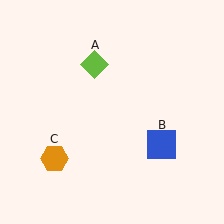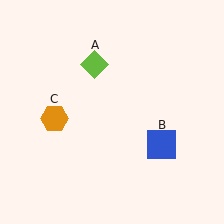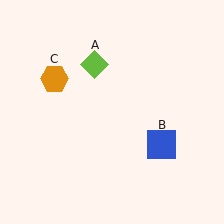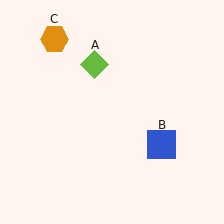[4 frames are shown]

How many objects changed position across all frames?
1 object changed position: orange hexagon (object C).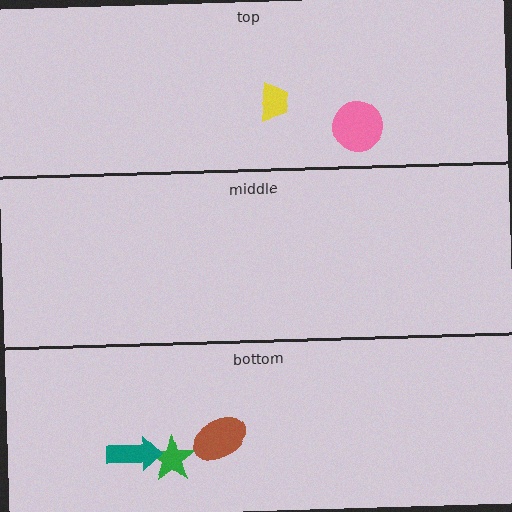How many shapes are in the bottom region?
3.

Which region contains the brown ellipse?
The bottom region.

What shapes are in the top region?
The yellow trapezoid, the pink circle.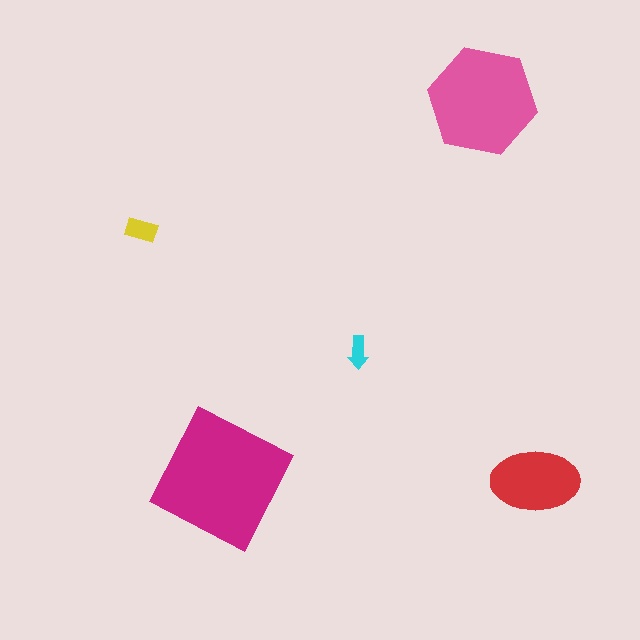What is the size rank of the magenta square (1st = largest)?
1st.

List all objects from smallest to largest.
The cyan arrow, the yellow rectangle, the red ellipse, the pink hexagon, the magenta square.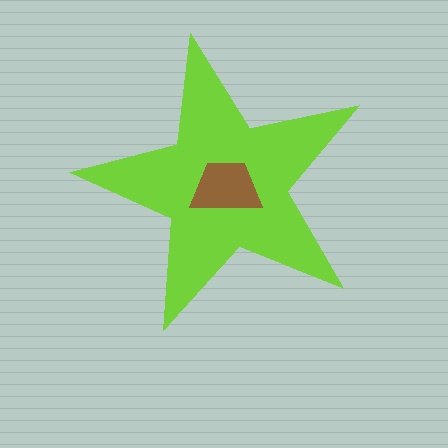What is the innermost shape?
The brown trapezoid.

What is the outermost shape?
The lime star.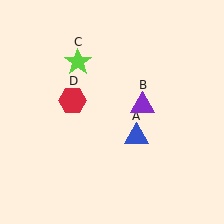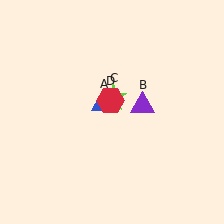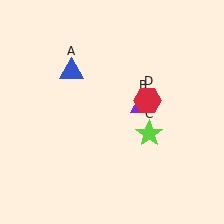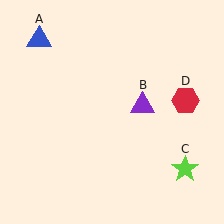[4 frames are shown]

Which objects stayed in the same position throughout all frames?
Purple triangle (object B) remained stationary.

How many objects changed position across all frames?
3 objects changed position: blue triangle (object A), lime star (object C), red hexagon (object D).